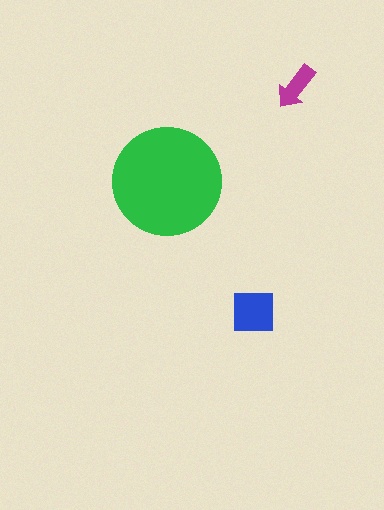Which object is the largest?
The green circle.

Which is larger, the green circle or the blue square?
The green circle.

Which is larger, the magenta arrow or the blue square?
The blue square.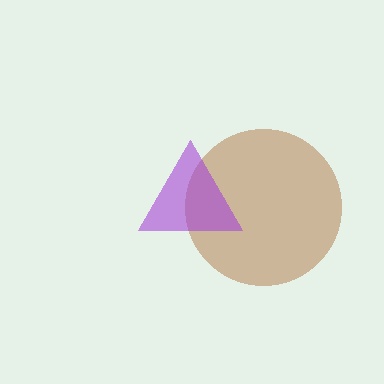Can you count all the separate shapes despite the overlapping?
Yes, there are 2 separate shapes.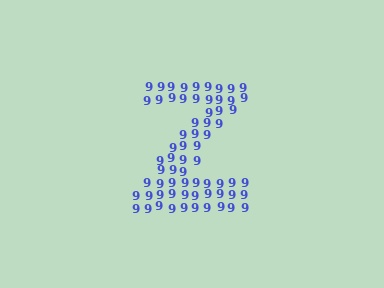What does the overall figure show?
The overall figure shows the letter Z.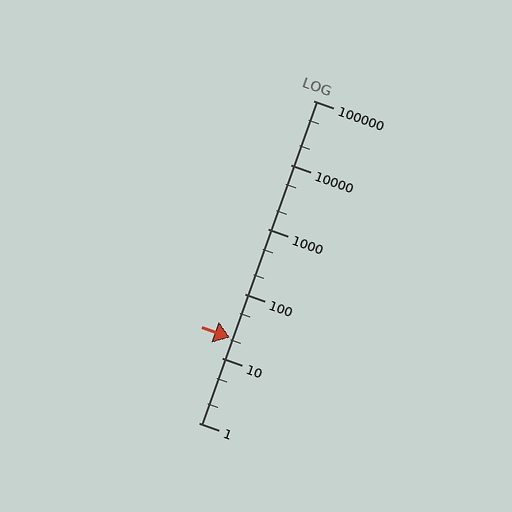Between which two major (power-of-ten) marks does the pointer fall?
The pointer is between 10 and 100.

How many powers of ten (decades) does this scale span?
The scale spans 5 decades, from 1 to 100000.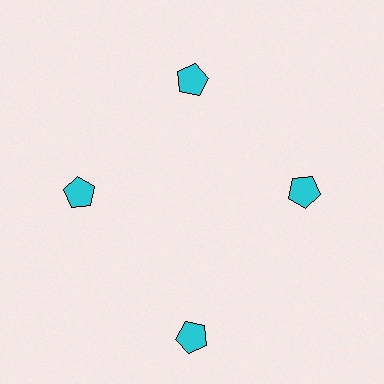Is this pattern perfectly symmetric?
No. The 4 cyan pentagons are arranged in a ring, but one element near the 6 o'clock position is pushed outward from the center, breaking the 4-fold rotational symmetry.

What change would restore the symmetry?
The symmetry would be restored by moving it inward, back onto the ring so that all 4 pentagons sit at equal angles and equal distance from the center.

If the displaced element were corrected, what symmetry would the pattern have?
It would have 4-fold rotational symmetry — the pattern would map onto itself every 90 degrees.